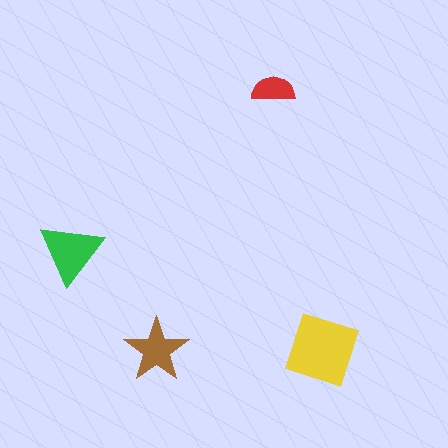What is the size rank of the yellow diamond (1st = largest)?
1st.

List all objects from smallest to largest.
The red semicircle, the brown star, the green triangle, the yellow diamond.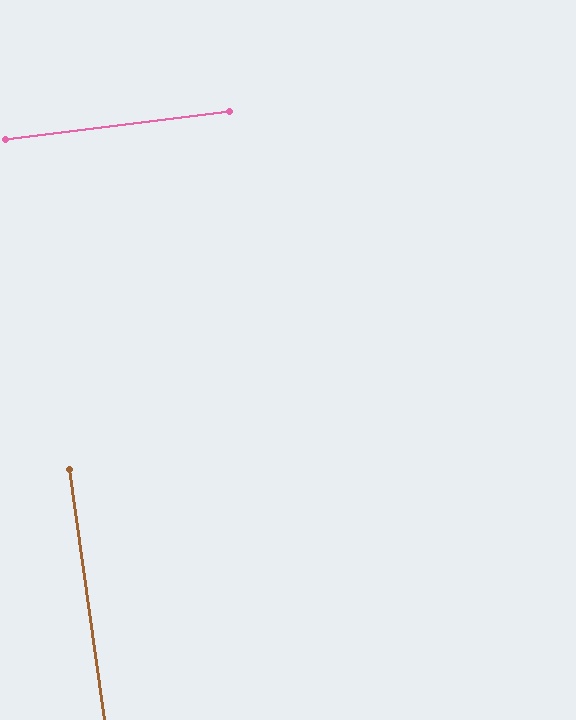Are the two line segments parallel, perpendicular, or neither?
Perpendicular — they meet at approximately 89°.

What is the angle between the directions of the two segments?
Approximately 89 degrees.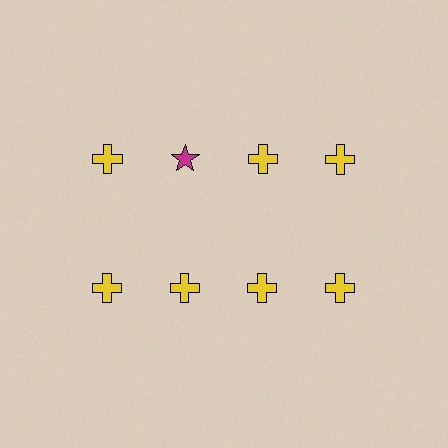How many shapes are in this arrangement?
There are 8 shapes arranged in a grid pattern.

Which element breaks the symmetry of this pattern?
The magenta star in the top row, second from left column breaks the symmetry. All other shapes are yellow crosses.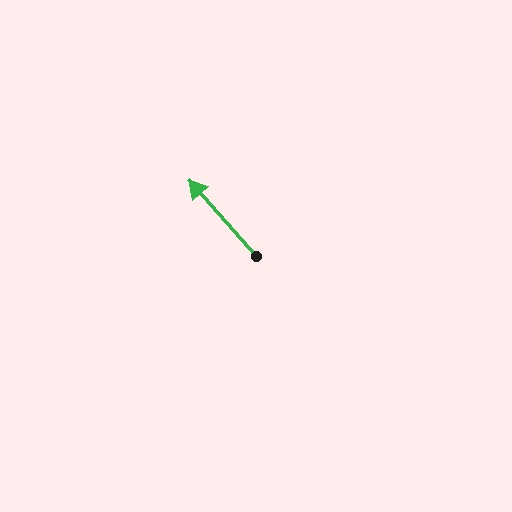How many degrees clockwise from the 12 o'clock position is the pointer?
Approximately 318 degrees.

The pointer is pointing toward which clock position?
Roughly 11 o'clock.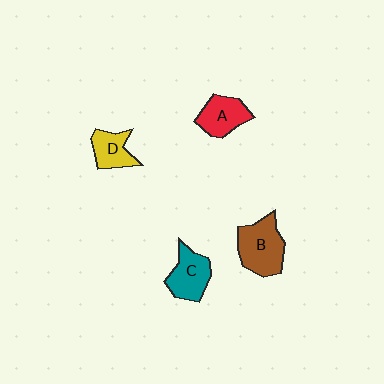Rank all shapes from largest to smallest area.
From largest to smallest: B (brown), C (teal), A (red), D (yellow).